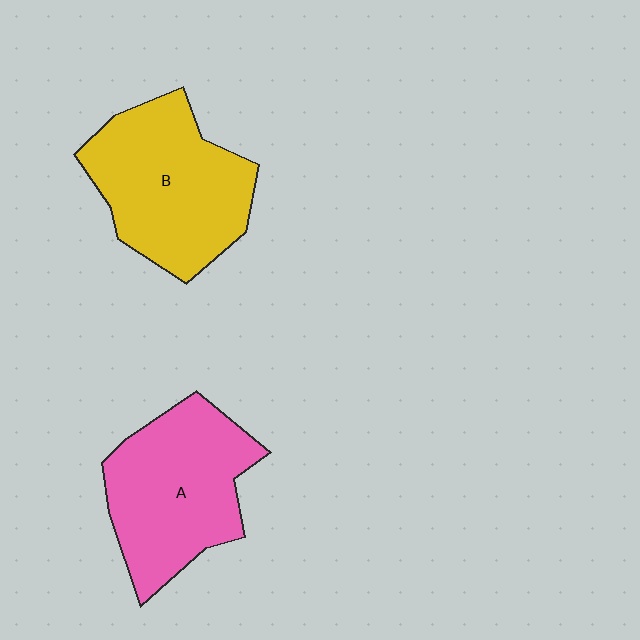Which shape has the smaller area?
Shape A (pink).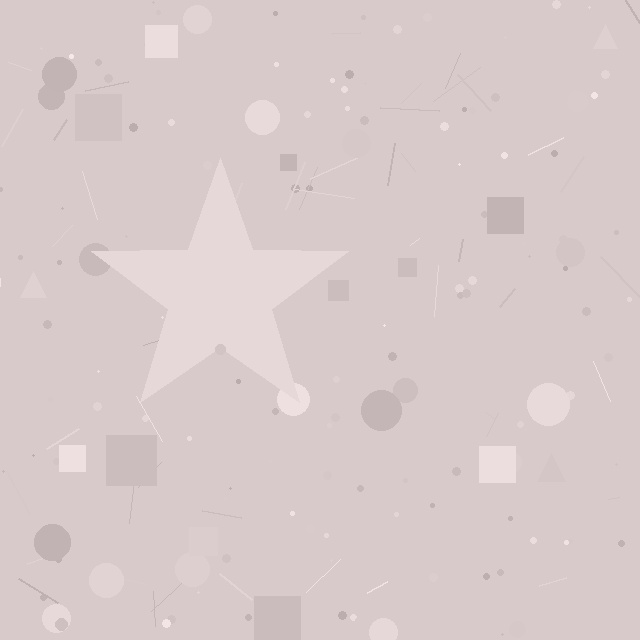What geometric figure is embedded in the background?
A star is embedded in the background.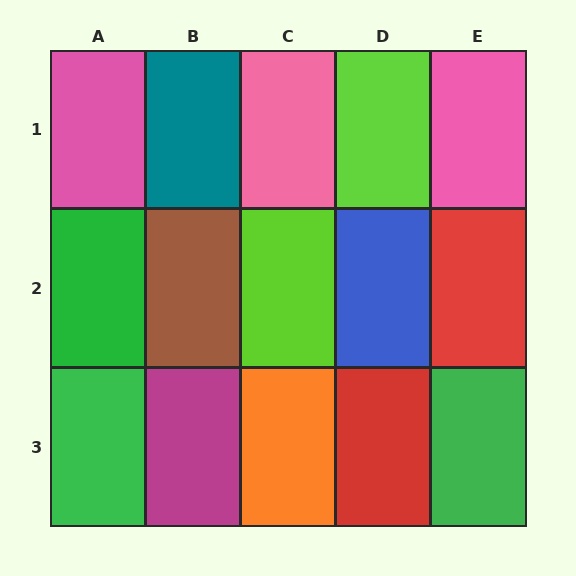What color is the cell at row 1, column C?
Pink.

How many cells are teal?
1 cell is teal.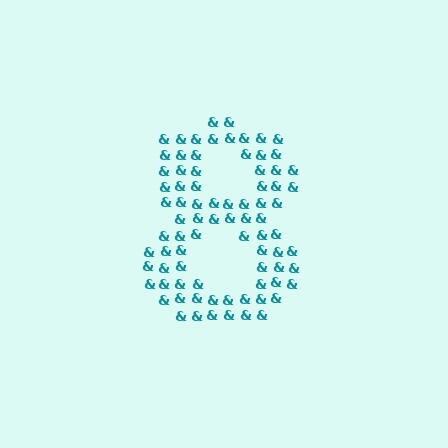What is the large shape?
The large shape is the digit 8.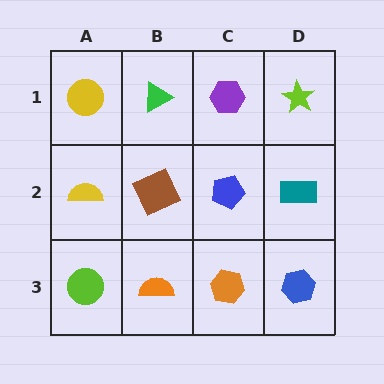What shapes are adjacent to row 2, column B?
A green triangle (row 1, column B), an orange semicircle (row 3, column B), a yellow semicircle (row 2, column A), a blue pentagon (row 2, column C).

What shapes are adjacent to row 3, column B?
A brown square (row 2, column B), a lime circle (row 3, column A), an orange hexagon (row 3, column C).